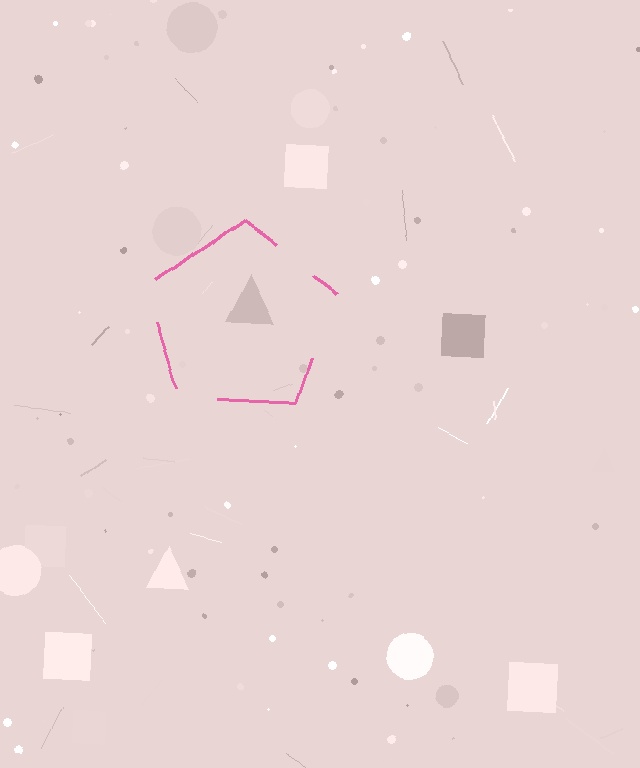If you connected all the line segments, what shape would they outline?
They would outline a pentagon.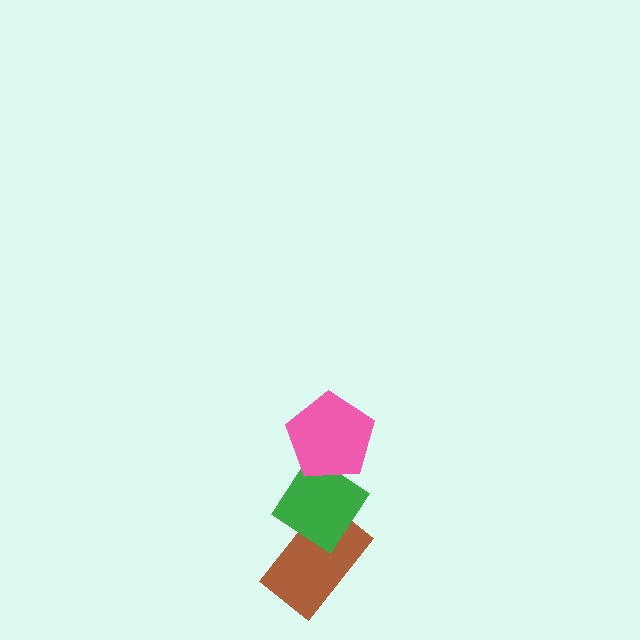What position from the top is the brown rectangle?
The brown rectangle is 3rd from the top.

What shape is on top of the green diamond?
The pink pentagon is on top of the green diamond.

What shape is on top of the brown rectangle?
The green diamond is on top of the brown rectangle.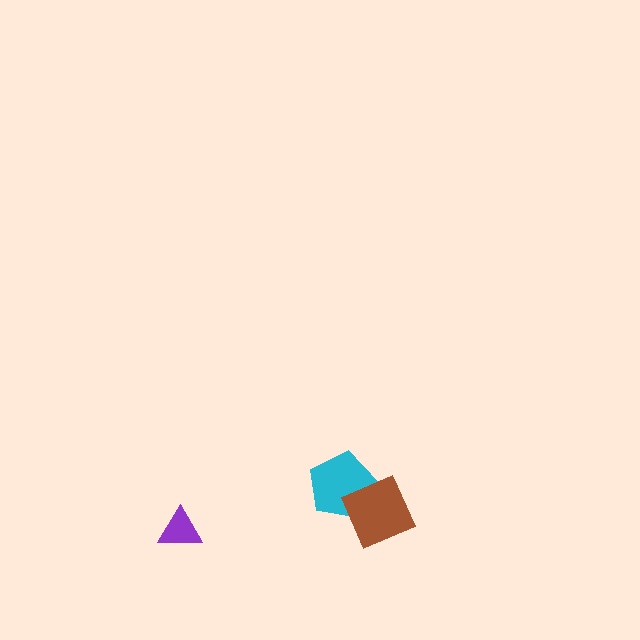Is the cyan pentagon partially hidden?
Yes, it is partially covered by another shape.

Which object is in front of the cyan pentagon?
The brown diamond is in front of the cyan pentagon.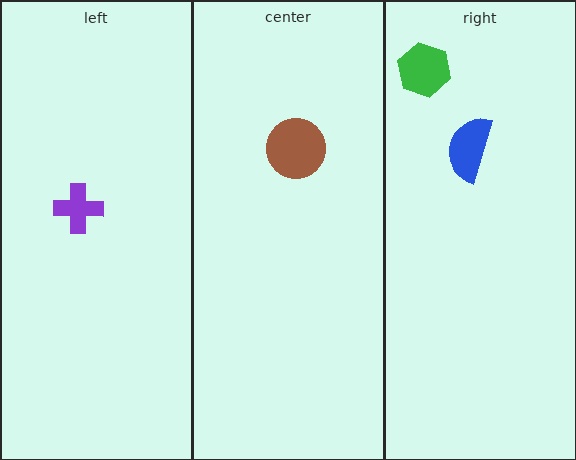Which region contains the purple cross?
The left region.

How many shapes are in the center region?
1.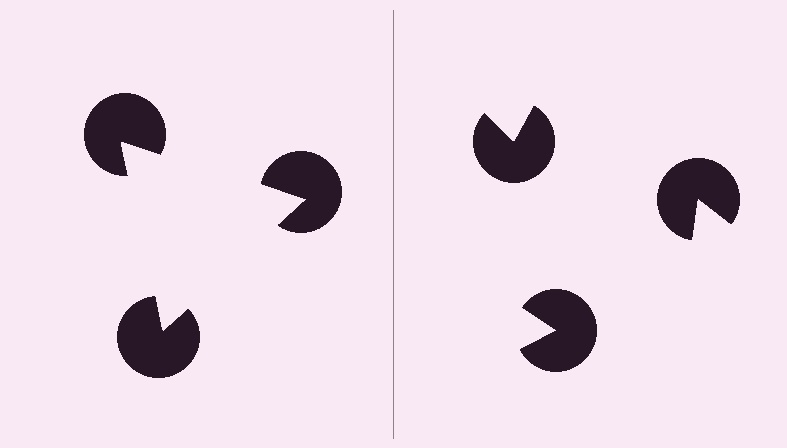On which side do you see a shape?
An illusory triangle appears on the left side. On the right side the wedge cuts are rotated, so no coherent shape forms.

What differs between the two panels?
The pac-man discs are positioned identically on both sides; only the wedge orientations differ. On the left they align to a triangle; on the right they are misaligned.